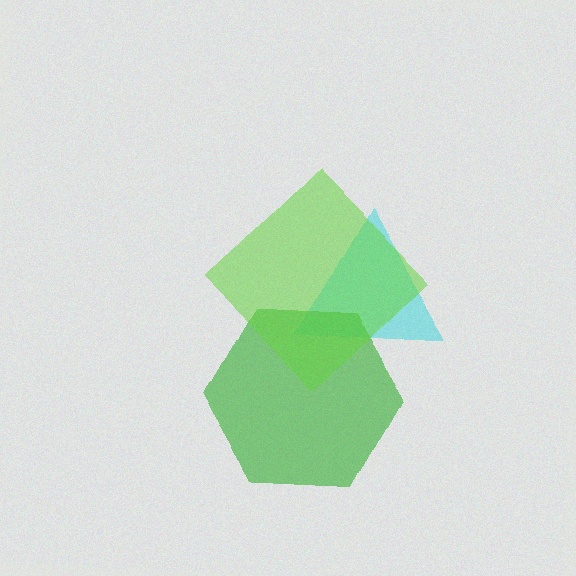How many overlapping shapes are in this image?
There are 3 overlapping shapes in the image.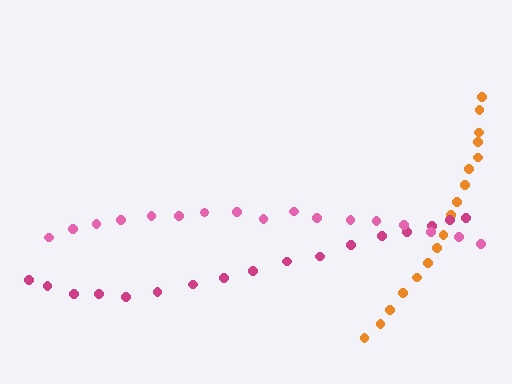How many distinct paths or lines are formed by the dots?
There are 3 distinct paths.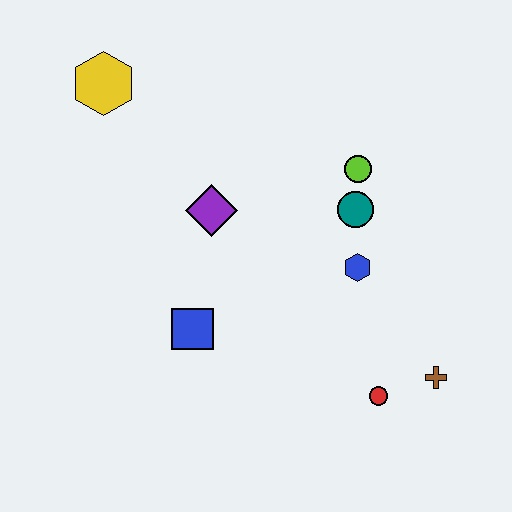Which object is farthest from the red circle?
The yellow hexagon is farthest from the red circle.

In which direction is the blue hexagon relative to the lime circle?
The blue hexagon is below the lime circle.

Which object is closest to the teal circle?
The lime circle is closest to the teal circle.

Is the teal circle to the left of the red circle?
Yes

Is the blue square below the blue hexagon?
Yes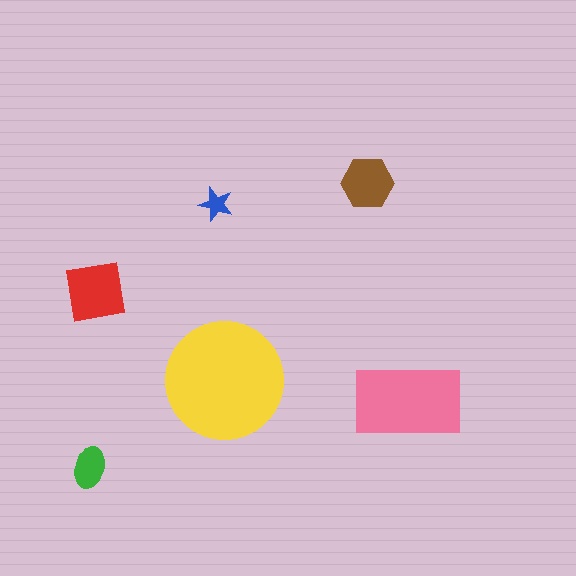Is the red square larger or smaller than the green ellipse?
Larger.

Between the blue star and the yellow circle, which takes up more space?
The yellow circle.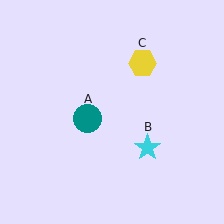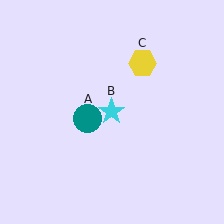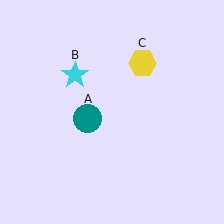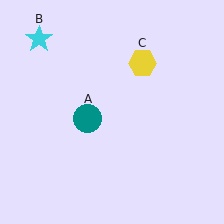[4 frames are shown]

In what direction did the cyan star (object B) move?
The cyan star (object B) moved up and to the left.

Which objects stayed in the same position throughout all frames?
Teal circle (object A) and yellow hexagon (object C) remained stationary.